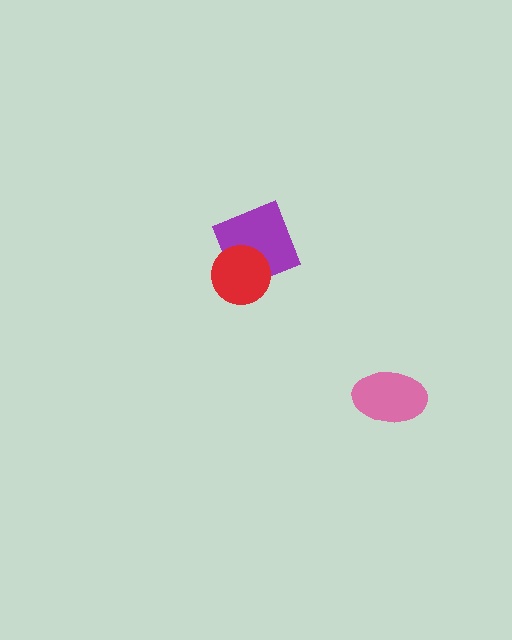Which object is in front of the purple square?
The red circle is in front of the purple square.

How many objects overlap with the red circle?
1 object overlaps with the red circle.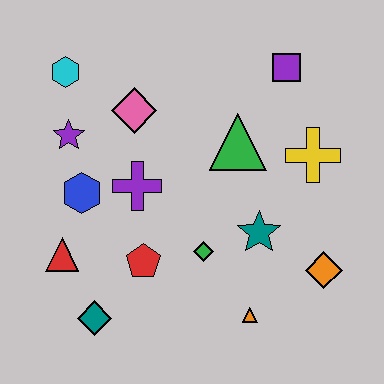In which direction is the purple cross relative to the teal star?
The purple cross is to the left of the teal star.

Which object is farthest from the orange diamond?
The cyan hexagon is farthest from the orange diamond.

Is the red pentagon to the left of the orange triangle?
Yes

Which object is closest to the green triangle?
The yellow cross is closest to the green triangle.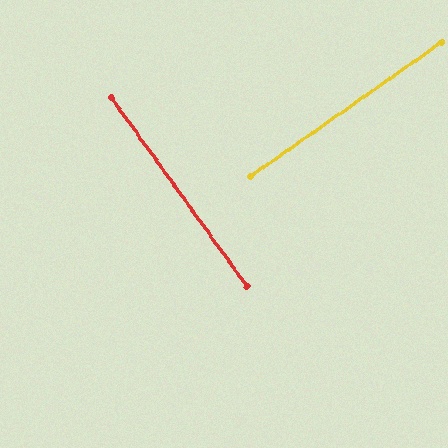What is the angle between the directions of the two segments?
Approximately 89 degrees.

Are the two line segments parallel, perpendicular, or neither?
Perpendicular — they meet at approximately 89°.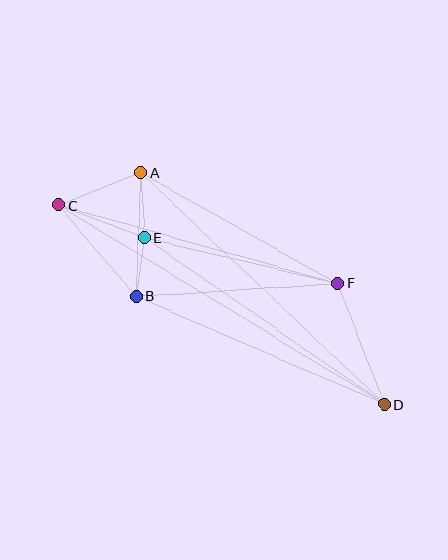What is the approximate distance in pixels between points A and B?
The distance between A and B is approximately 123 pixels.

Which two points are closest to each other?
Points B and E are closest to each other.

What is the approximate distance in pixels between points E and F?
The distance between E and F is approximately 198 pixels.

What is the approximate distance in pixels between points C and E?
The distance between C and E is approximately 92 pixels.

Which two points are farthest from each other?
Points C and D are farthest from each other.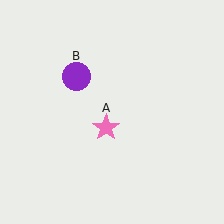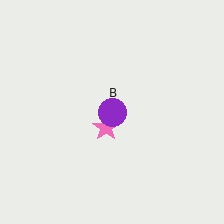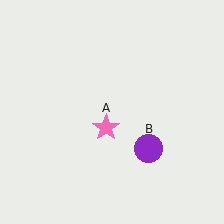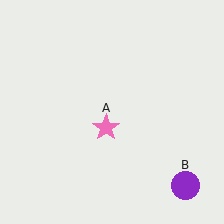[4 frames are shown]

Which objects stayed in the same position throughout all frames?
Pink star (object A) remained stationary.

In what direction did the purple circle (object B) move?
The purple circle (object B) moved down and to the right.